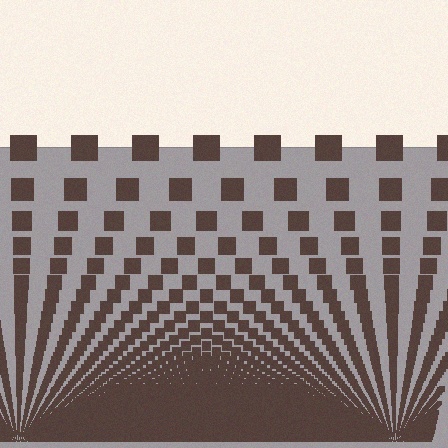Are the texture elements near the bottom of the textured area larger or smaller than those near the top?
Smaller. The gradient is inverted — elements near the bottom are smaller and denser.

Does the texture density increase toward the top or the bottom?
Density increases toward the bottom.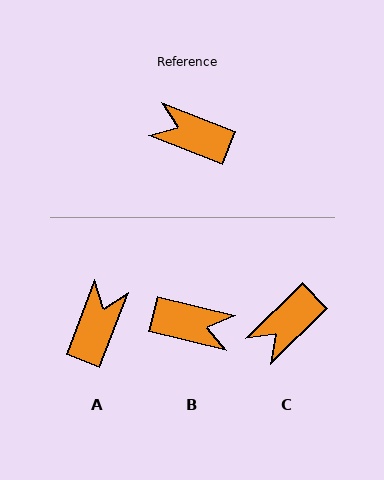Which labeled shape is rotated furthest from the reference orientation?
B, about 173 degrees away.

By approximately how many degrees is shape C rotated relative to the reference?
Approximately 66 degrees counter-clockwise.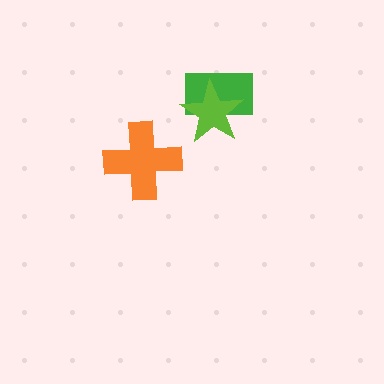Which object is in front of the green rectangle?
The lime star is in front of the green rectangle.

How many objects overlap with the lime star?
1 object overlaps with the lime star.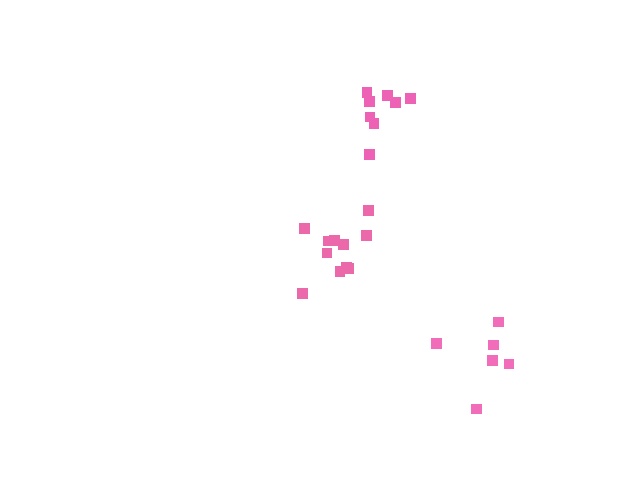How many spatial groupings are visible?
There are 3 spatial groupings.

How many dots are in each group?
Group 1: 8 dots, Group 2: 11 dots, Group 3: 6 dots (25 total).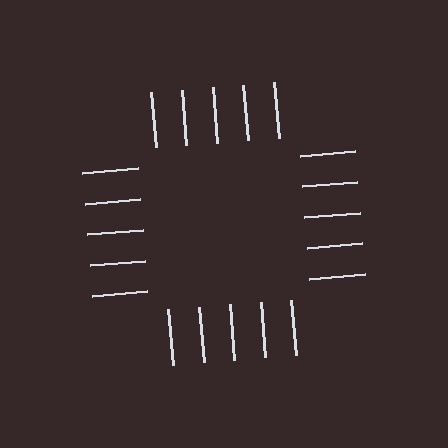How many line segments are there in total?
20 — 5 along each of the 4 edges.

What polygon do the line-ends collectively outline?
An illusory square — the line segments terminate on its edges but no continuous stroke is drawn.